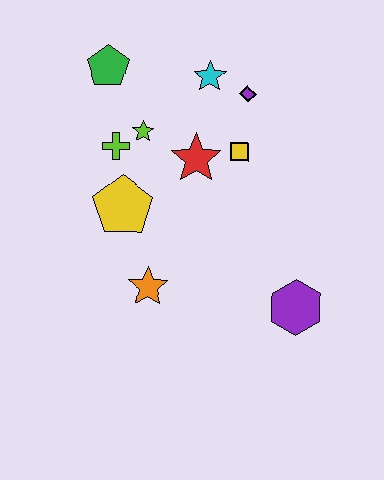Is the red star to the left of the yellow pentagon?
No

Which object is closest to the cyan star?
The purple diamond is closest to the cyan star.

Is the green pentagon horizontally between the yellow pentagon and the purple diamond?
No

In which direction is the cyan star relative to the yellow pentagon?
The cyan star is above the yellow pentagon.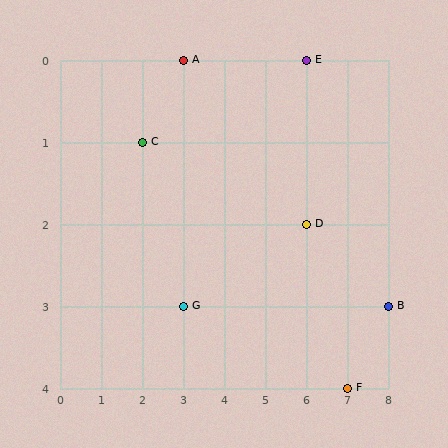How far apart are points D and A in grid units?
Points D and A are 3 columns and 2 rows apart (about 3.6 grid units diagonally).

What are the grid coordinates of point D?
Point D is at grid coordinates (6, 2).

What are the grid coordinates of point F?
Point F is at grid coordinates (7, 4).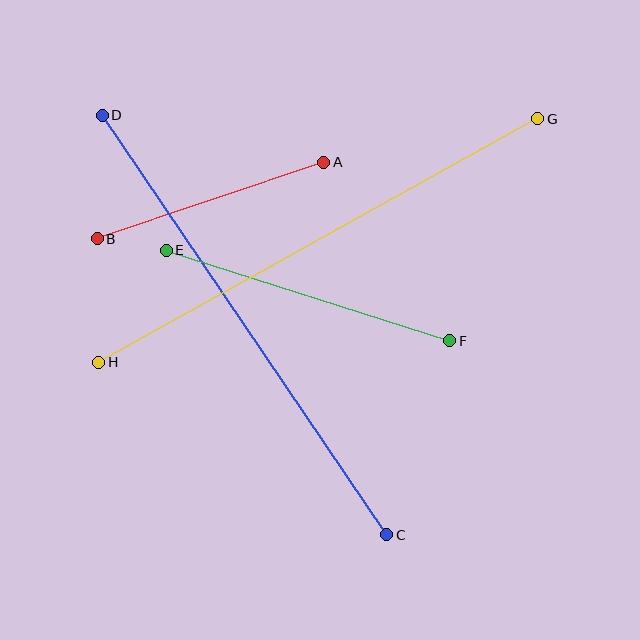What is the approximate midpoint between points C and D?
The midpoint is at approximately (244, 325) pixels.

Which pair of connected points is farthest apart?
Points C and D are farthest apart.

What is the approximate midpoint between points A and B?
The midpoint is at approximately (211, 200) pixels.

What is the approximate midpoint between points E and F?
The midpoint is at approximately (308, 295) pixels.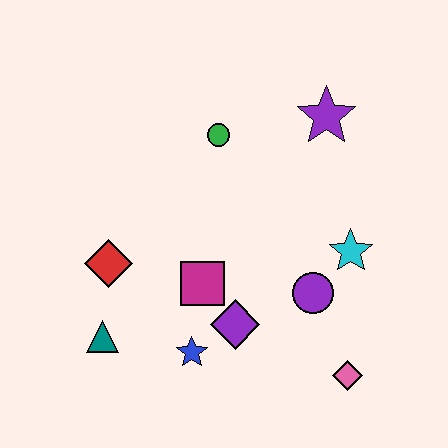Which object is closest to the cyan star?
The purple circle is closest to the cyan star.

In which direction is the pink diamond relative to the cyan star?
The pink diamond is below the cyan star.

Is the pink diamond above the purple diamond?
No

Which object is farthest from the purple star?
The teal triangle is farthest from the purple star.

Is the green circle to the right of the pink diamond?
No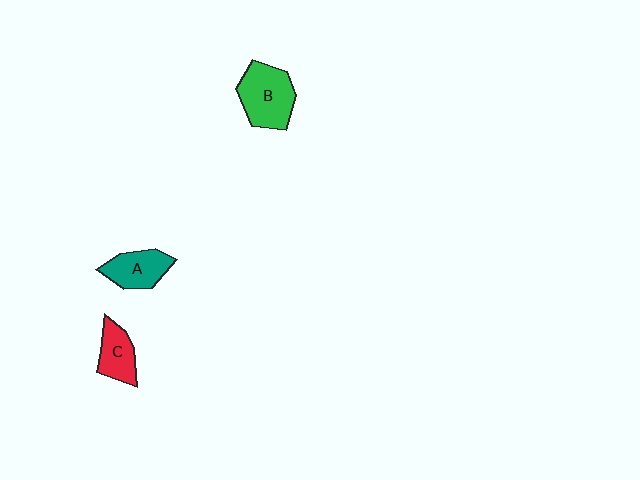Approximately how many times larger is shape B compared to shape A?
Approximately 1.4 times.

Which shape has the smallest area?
Shape C (red).